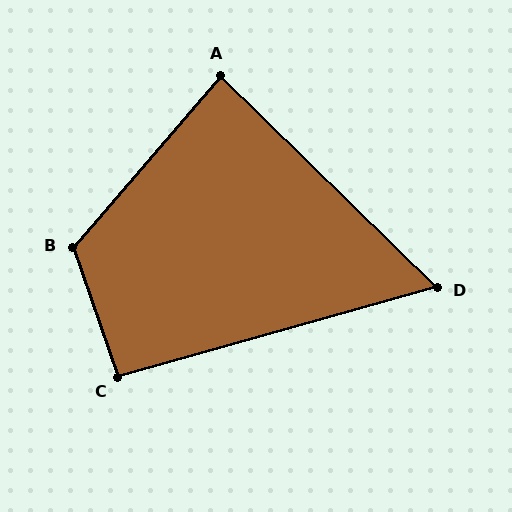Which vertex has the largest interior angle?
B, at approximately 120 degrees.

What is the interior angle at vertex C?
Approximately 94 degrees (approximately right).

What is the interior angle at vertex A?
Approximately 86 degrees (approximately right).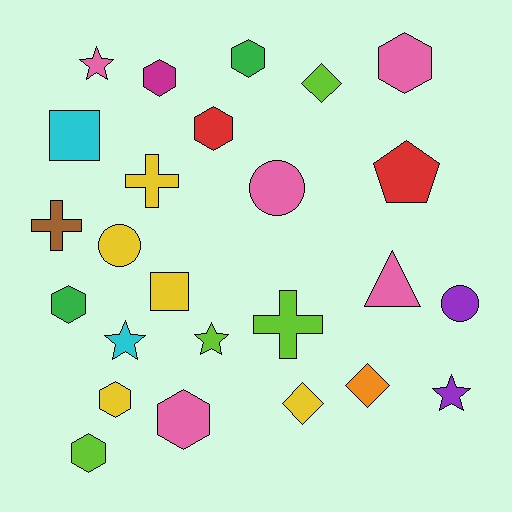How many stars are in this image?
There are 4 stars.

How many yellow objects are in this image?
There are 5 yellow objects.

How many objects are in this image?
There are 25 objects.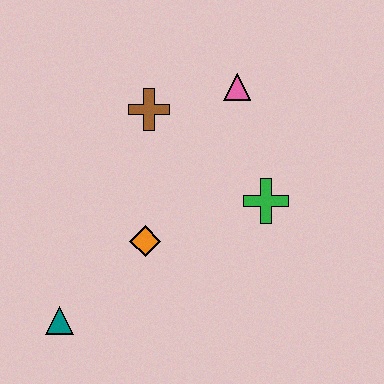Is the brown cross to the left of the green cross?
Yes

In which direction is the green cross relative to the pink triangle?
The green cross is below the pink triangle.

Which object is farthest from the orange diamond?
The pink triangle is farthest from the orange diamond.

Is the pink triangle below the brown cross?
No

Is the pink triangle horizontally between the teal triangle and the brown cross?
No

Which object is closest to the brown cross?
The pink triangle is closest to the brown cross.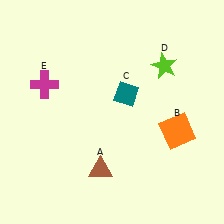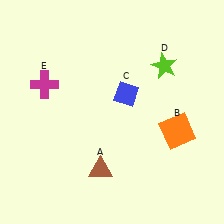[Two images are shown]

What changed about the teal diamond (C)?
In Image 1, C is teal. In Image 2, it changed to blue.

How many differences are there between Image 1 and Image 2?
There is 1 difference between the two images.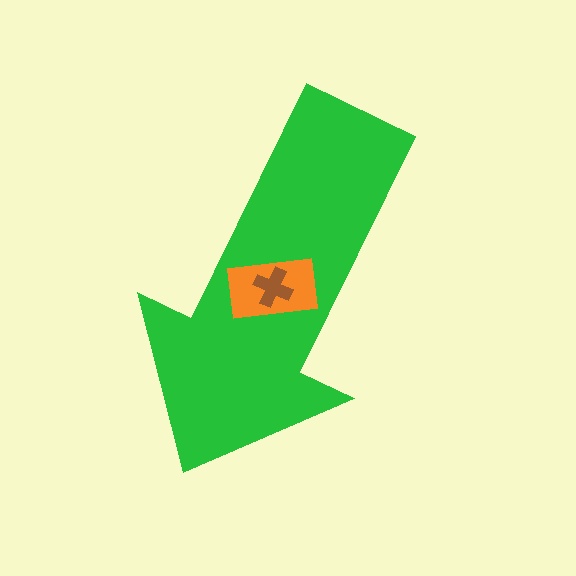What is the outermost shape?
The green arrow.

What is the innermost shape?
The brown cross.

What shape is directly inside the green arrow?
The orange rectangle.